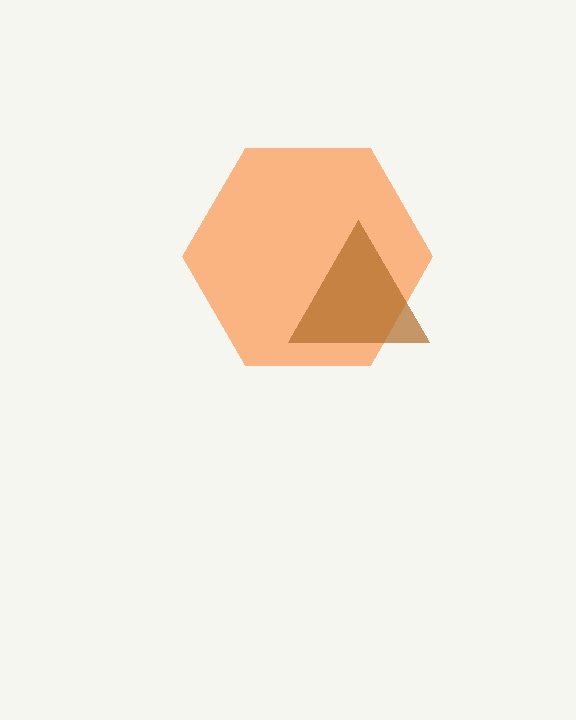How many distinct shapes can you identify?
There are 2 distinct shapes: an orange hexagon, a brown triangle.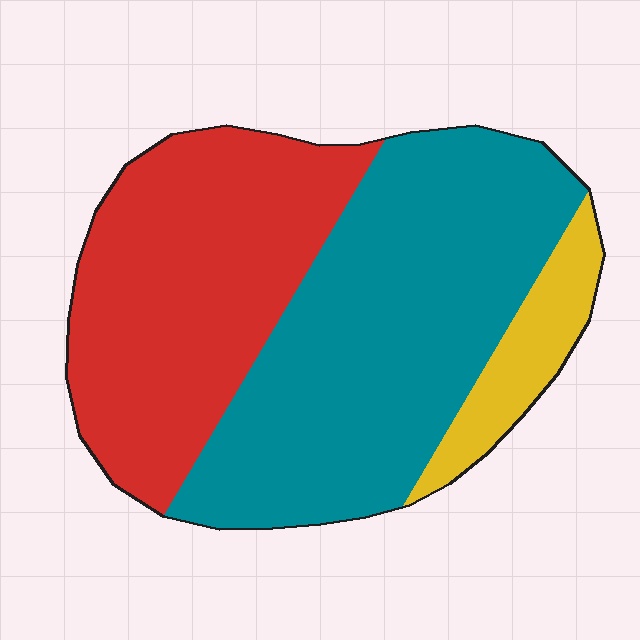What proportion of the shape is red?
Red takes up between a quarter and a half of the shape.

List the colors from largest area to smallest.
From largest to smallest: teal, red, yellow.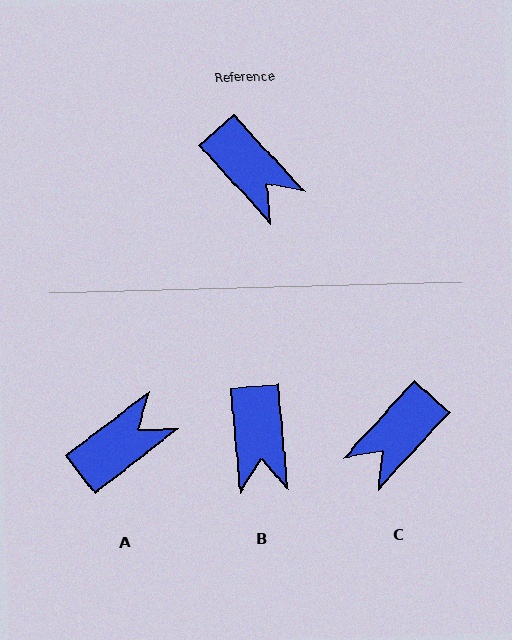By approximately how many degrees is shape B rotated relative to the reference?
Approximately 38 degrees clockwise.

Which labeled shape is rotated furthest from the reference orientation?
C, about 85 degrees away.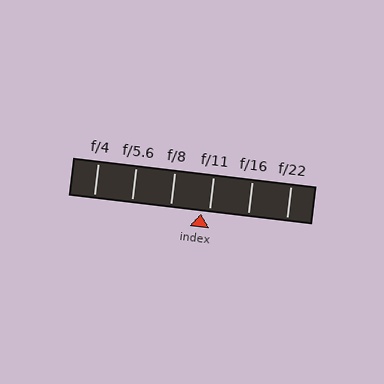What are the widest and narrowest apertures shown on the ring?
The widest aperture shown is f/4 and the narrowest is f/22.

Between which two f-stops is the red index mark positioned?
The index mark is between f/8 and f/11.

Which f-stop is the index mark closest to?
The index mark is closest to f/11.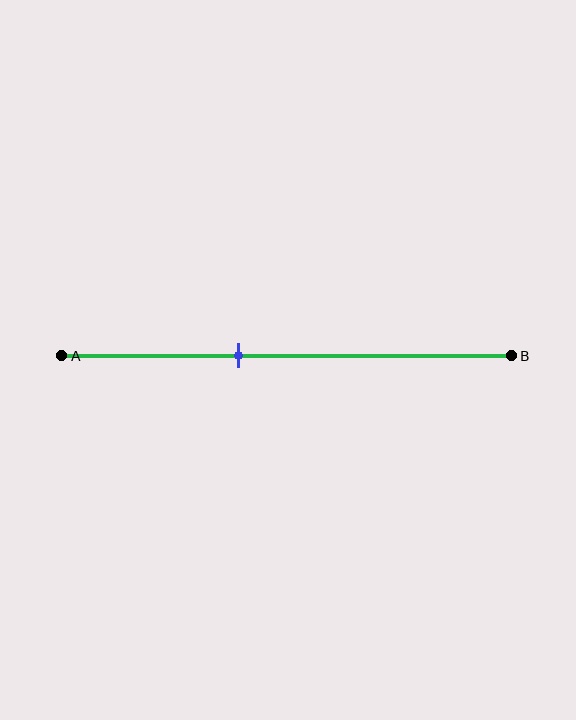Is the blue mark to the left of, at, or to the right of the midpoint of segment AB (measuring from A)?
The blue mark is to the left of the midpoint of segment AB.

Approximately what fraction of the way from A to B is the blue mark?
The blue mark is approximately 40% of the way from A to B.